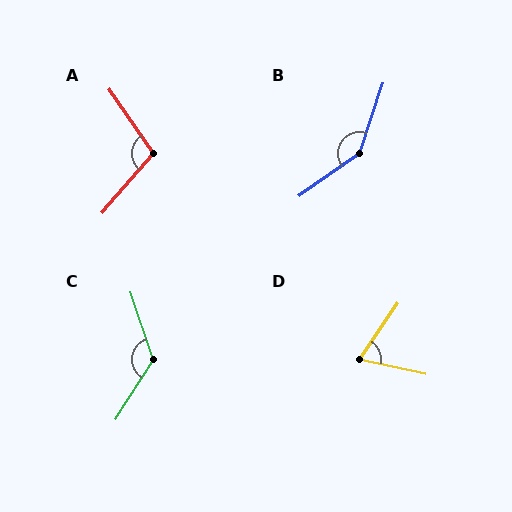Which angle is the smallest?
D, at approximately 68 degrees.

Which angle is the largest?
B, at approximately 144 degrees.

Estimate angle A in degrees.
Approximately 104 degrees.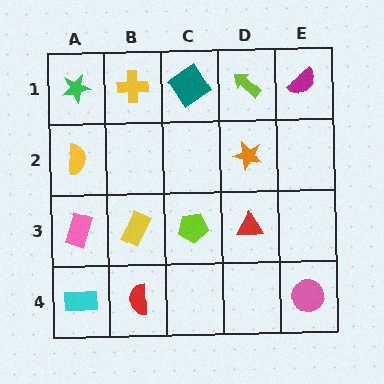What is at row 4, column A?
A cyan rectangle.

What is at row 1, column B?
A yellow cross.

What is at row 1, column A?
A green star.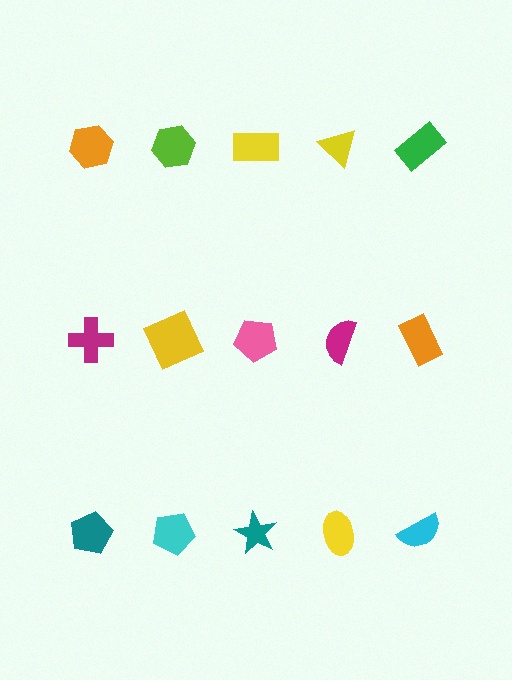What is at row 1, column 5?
A green rectangle.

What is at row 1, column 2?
A lime hexagon.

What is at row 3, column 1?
A teal pentagon.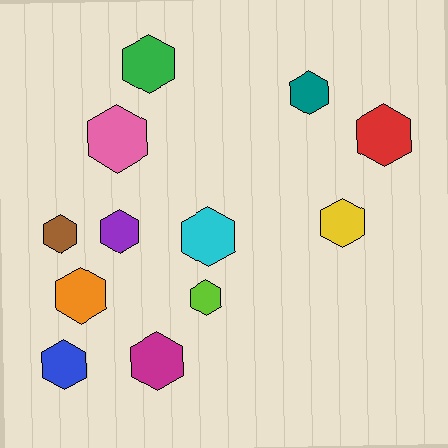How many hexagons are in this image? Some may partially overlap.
There are 12 hexagons.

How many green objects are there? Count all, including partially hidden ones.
There is 1 green object.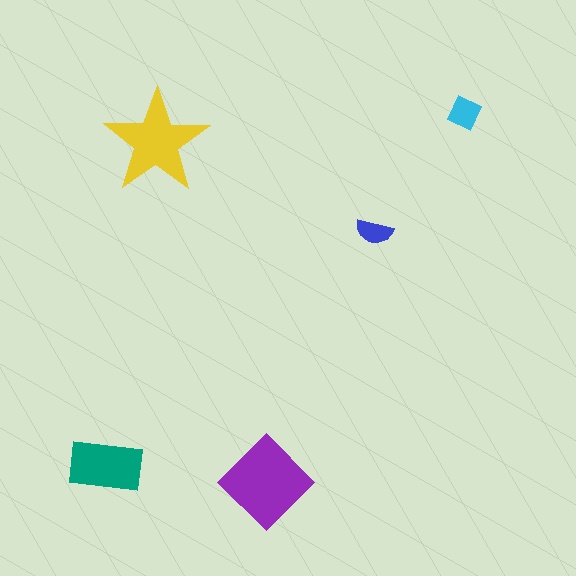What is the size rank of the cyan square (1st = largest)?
4th.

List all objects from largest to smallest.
The purple diamond, the yellow star, the teal rectangle, the cyan square, the blue semicircle.